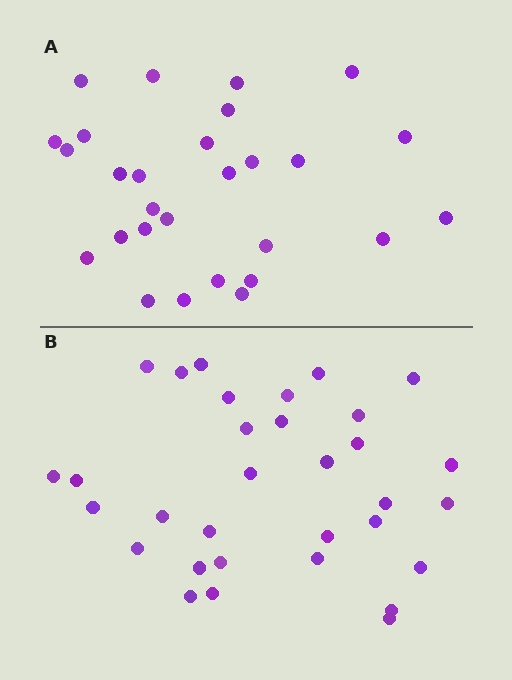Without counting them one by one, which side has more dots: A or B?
Region B (the bottom region) has more dots.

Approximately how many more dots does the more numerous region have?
Region B has about 4 more dots than region A.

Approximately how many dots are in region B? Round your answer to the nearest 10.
About 30 dots. (The exact count is 32, which rounds to 30.)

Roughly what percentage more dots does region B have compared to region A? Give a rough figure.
About 15% more.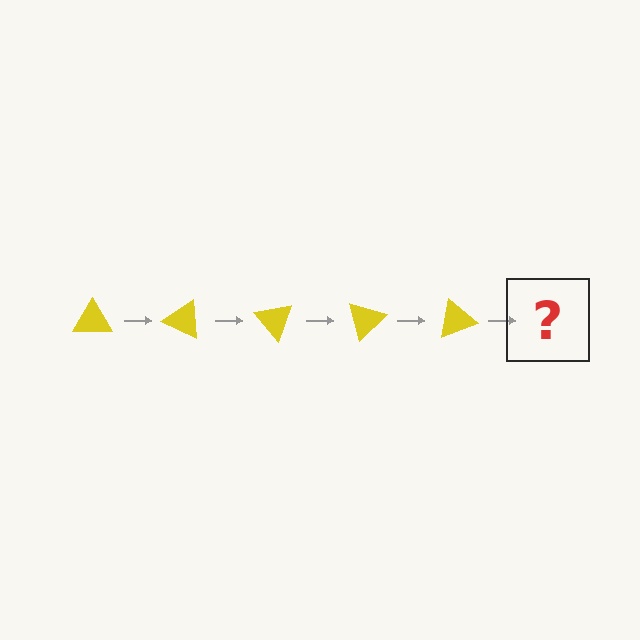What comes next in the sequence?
The next element should be a yellow triangle rotated 125 degrees.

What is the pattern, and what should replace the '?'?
The pattern is that the triangle rotates 25 degrees each step. The '?' should be a yellow triangle rotated 125 degrees.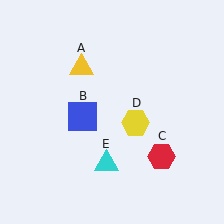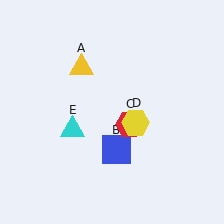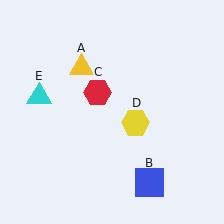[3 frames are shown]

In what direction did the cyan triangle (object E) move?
The cyan triangle (object E) moved up and to the left.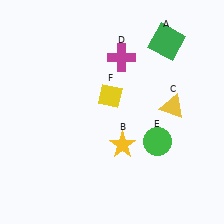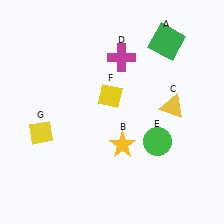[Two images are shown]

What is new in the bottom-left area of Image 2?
A yellow diamond (G) was added in the bottom-left area of Image 2.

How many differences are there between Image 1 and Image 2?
There is 1 difference between the two images.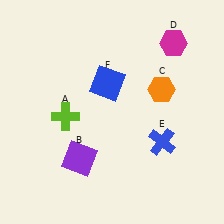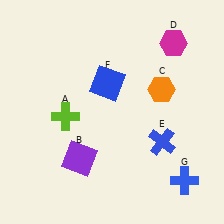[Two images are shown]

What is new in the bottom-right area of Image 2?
A blue cross (G) was added in the bottom-right area of Image 2.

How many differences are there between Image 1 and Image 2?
There is 1 difference between the two images.